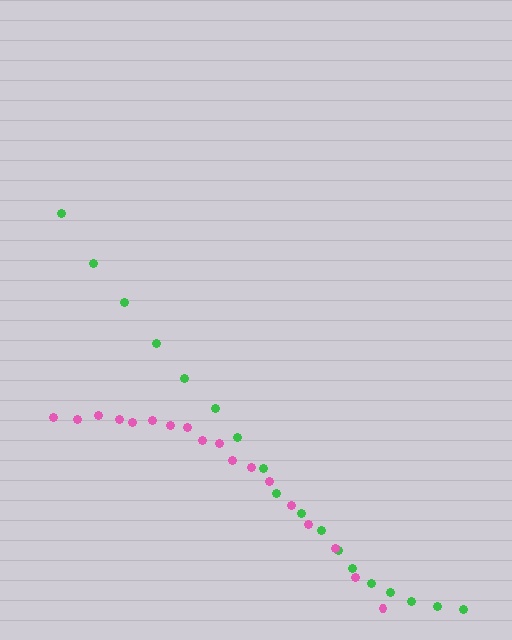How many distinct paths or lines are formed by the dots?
There are 2 distinct paths.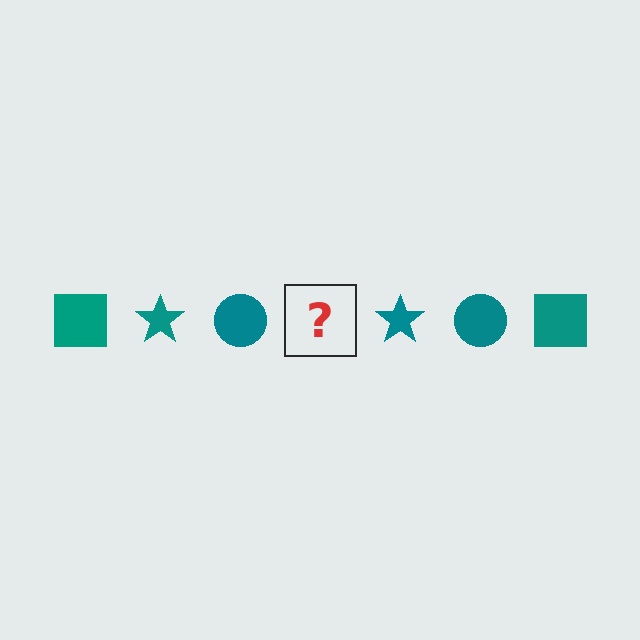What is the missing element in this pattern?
The missing element is a teal square.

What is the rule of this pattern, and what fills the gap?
The rule is that the pattern cycles through square, star, circle shapes in teal. The gap should be filled with a teal square.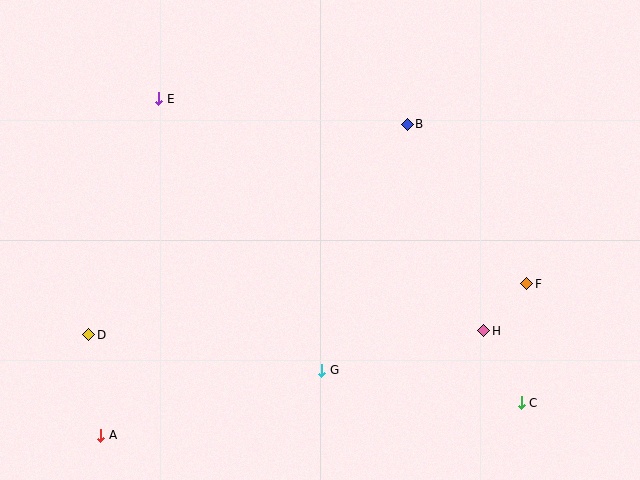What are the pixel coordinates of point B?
Point B is at (407, 124).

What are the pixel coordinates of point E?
Point E is at (159, 99).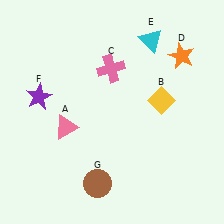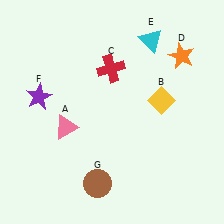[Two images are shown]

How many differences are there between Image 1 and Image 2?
There is 1 difference between the two images.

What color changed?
The cross (C) changed from pink in Image 1 to red in Image 2.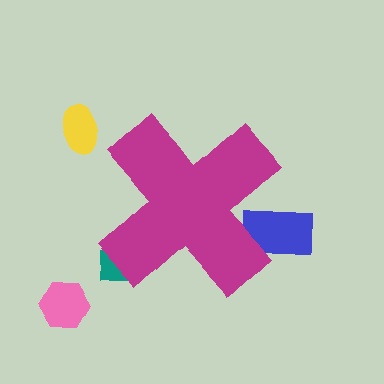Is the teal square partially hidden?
Yes, the teal square is partially hidden behind the magenta cross.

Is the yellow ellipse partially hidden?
No, the yellow ellipse is fully visible.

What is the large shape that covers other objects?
A magenta cross.